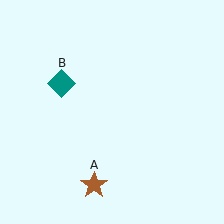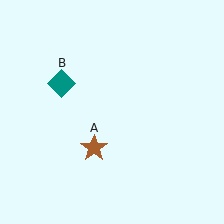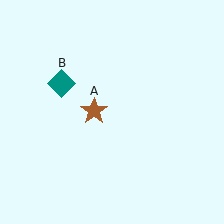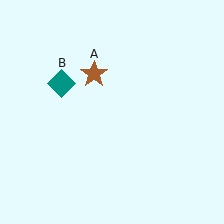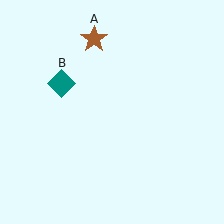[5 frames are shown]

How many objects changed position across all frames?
1 object changed position: brown star (object A).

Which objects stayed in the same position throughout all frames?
Teal diamond (object B) remained stationary.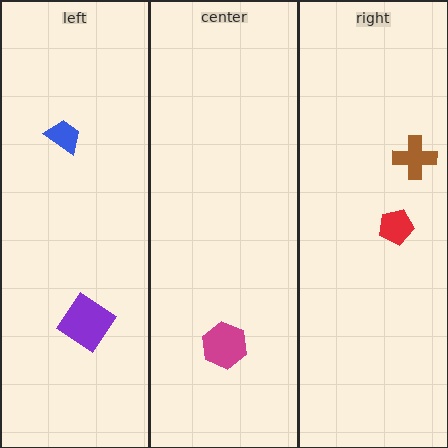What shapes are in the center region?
The magenta hexagon.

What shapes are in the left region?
The blue trapezoid, the purple diamond.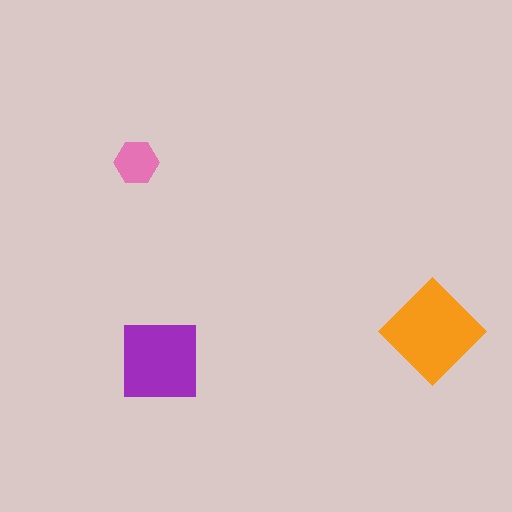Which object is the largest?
The orange diamond.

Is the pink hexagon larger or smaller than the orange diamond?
Smaller.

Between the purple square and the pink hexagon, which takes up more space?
The purple square.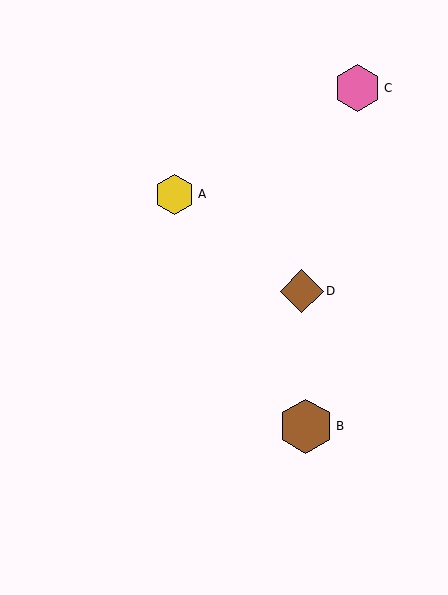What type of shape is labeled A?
Shape A is a yellow hexagon.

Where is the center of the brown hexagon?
The center of the brown hexagon is at (306, 426).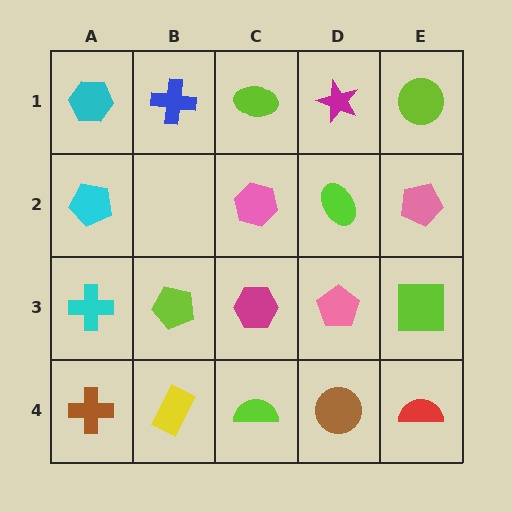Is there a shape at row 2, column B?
No, that cell is empty.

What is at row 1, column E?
A lime circle.